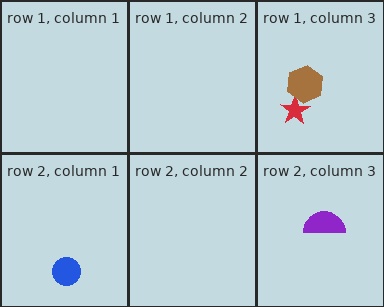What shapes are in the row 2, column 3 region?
The purple semicircle.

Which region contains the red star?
The row 1, column 3 region.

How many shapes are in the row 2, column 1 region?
1.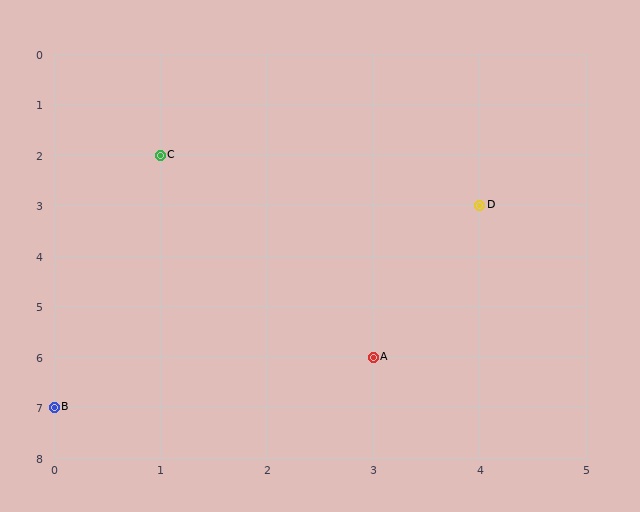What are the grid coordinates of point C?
Point C is at grid coordinates (1, 2).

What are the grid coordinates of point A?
Point A is at grid coordinates (3, 6).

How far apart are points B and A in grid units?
Points B and A are 3 columns and 1 row apart (about 3.2 grid units diagonally).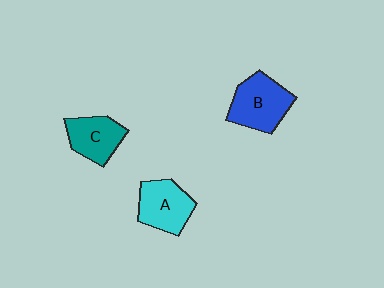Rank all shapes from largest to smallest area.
From largest to smallest: B (blue), A (cyan), C (teal).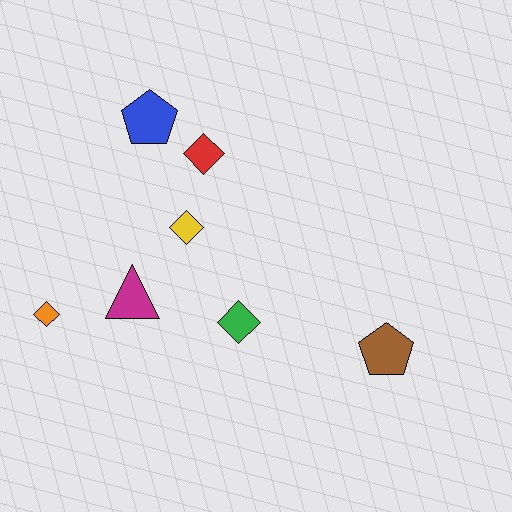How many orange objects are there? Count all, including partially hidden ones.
There is 1 orange object.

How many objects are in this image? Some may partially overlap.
There are 7 objects.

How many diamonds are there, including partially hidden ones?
There are 4 diamonds.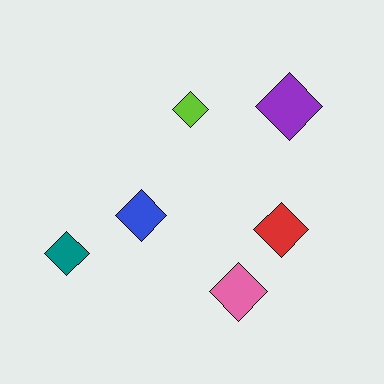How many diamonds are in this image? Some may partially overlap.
There are 6 diamonds.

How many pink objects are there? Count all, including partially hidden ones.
There is 1 pink object.